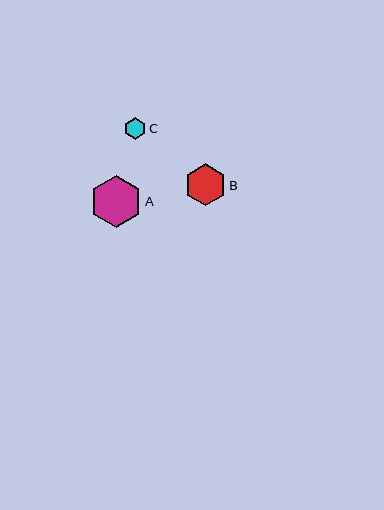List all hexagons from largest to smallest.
From largest to smallest: A, B, C.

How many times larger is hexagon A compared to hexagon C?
Hexagon A is approximately 2.4 times the size of hexagon C.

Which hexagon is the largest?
Hexagon A is the largest with a size of approximately 52 pixels.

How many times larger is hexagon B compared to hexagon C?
Hexagon B is approximately 1.9 times the size of hexagon C.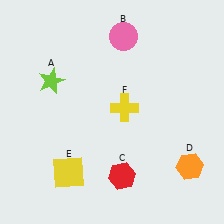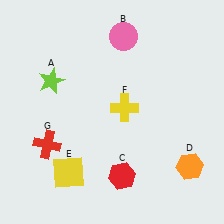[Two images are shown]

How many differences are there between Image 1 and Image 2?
There is 1 difference between the two images.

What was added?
A red cross (G) was added in Image 2.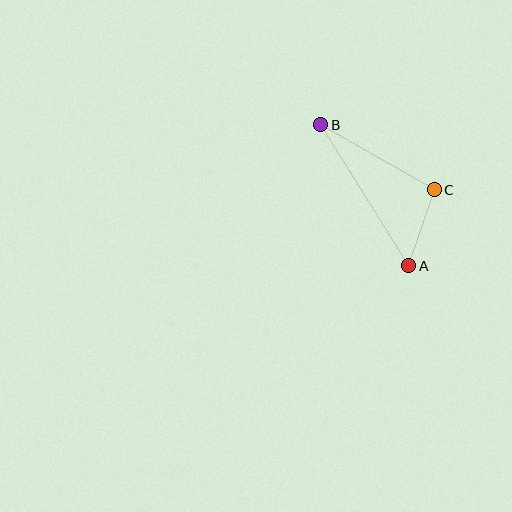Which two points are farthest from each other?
Points A and B are farthest from each other.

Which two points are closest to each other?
Points A and C are closest to each other.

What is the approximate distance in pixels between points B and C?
The distance between B and C is approximately 131 pixels.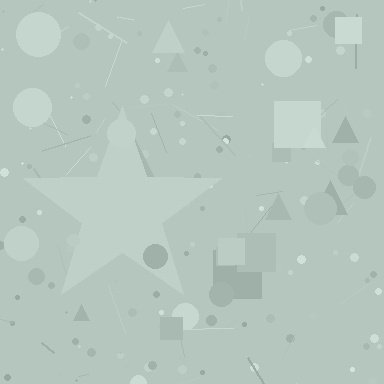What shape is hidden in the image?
A star is hidden in the image.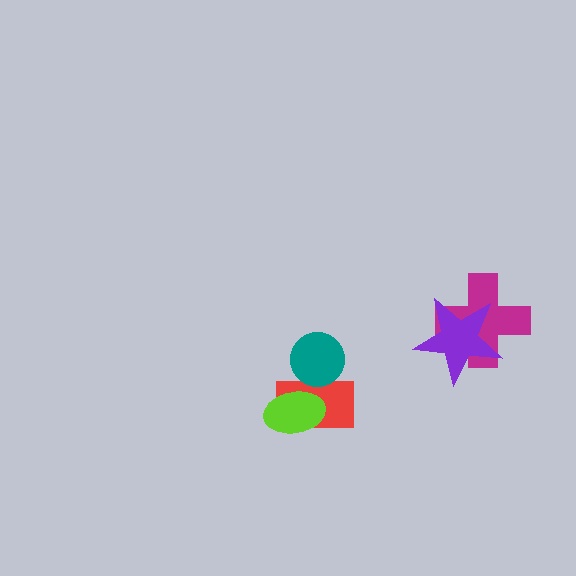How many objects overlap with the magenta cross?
1 object overlaps with the magenta cross.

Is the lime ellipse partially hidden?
No, no other shape covers it.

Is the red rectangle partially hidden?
Yes, it is partially covered by another shape.